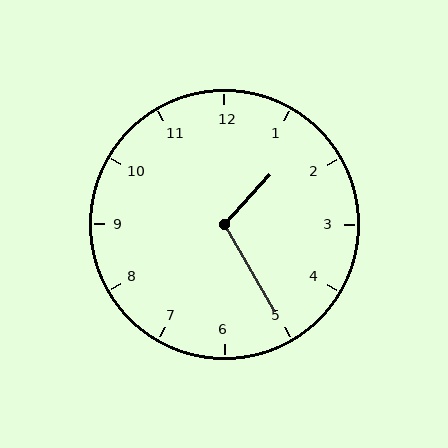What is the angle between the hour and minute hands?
Approximately 108 degrees.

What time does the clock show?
1:25.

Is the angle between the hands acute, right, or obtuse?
It is obtuse.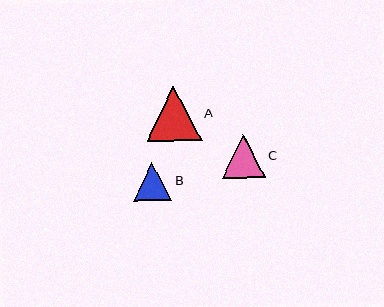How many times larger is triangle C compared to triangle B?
Triangle C is approximately 1.1 times the size of triangle B.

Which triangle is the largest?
Triangle A is the largest with a size of approximately 55 pixels.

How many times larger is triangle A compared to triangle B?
Triangle A is approximately 1.4 times the size of triangle B.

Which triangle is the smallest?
Triangle B is the smallest with a size of approximately 38 pixels.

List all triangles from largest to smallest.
From largest to smallest: A, C, B.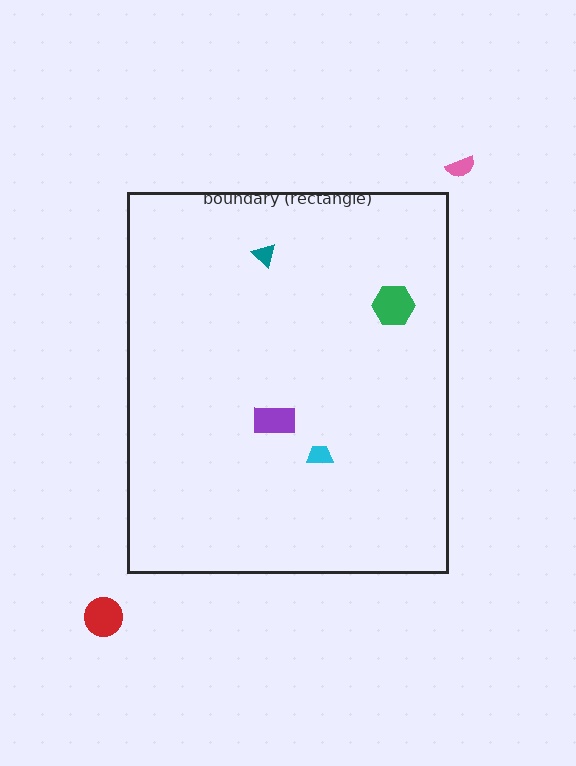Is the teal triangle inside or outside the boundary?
Inside.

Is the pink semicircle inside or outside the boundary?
Outside.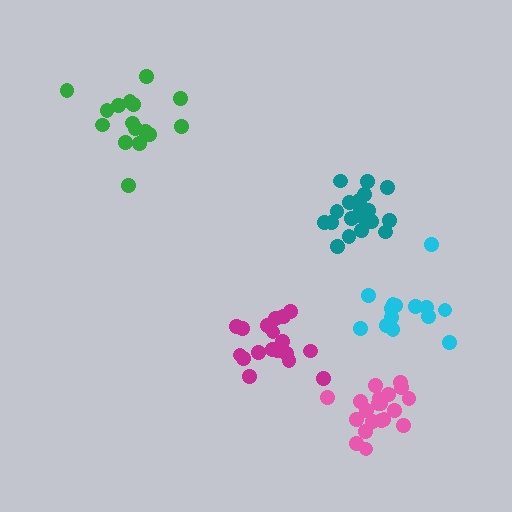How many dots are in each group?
Group 1: 14 dots, Group 2: 20 dots, Group 3: 18 dots, Group 4: 16 dots, Group 5: 20 dots (88 total).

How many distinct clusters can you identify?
There are 5 distinct clusters.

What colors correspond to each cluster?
The clusters are colored: cyan, pink, magenta, green, teal.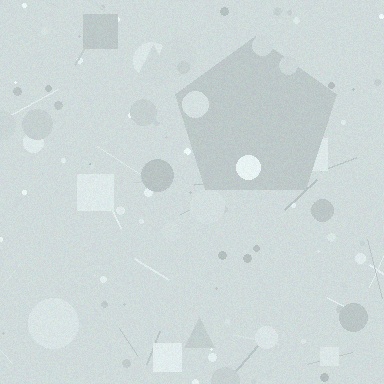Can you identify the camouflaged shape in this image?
The camouflaged shape is a pentagon.